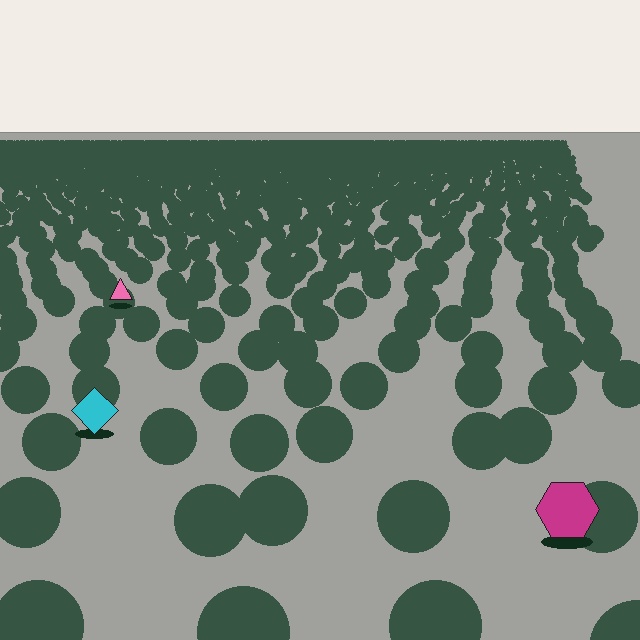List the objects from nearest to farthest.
From nearest to farthest: the magenta hexagon, the cyan diamond, the pink triangle.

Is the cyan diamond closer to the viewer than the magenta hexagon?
No. The magenta hexagon is closer — you can tell from the texture gradient: the ground texture is coarser near it.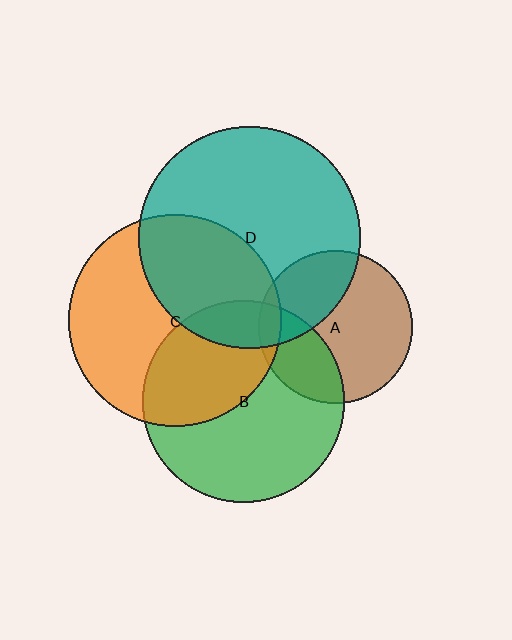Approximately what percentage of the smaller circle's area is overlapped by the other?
Approximately 30%.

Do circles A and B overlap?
Yes.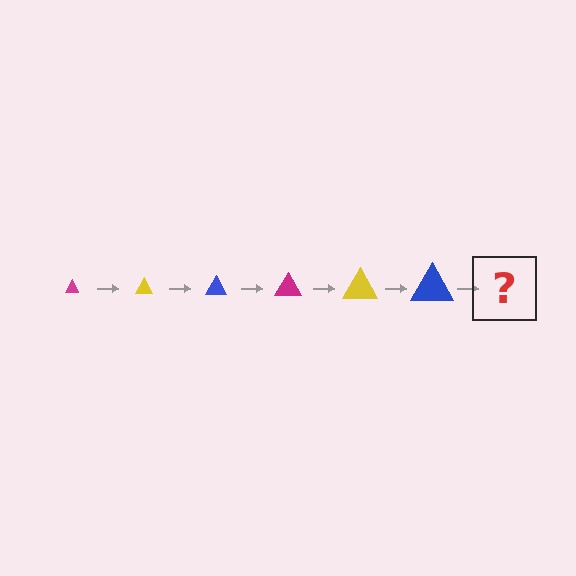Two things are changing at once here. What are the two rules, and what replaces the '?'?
The two rules are that the triangle grows larger each step and the color cycles through magenta, yellow, and blue. The '?' should be a magenta triangle, larger than the previous one.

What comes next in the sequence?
The next element should be a magenta triangle, larger than the previous one.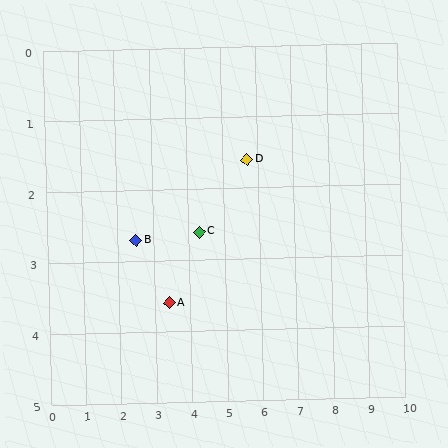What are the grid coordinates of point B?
Point B is at approximately (2.5, 2.7).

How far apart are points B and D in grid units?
Points B and D are about 3.4 grid units apart.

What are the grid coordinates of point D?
Point D is at approximately (5.7, 1.6).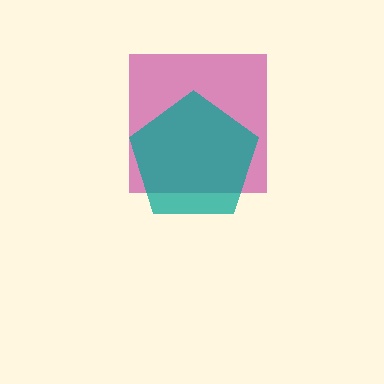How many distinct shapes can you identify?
There are 2 distinct shapes: a magenta square, a teal pentagon.